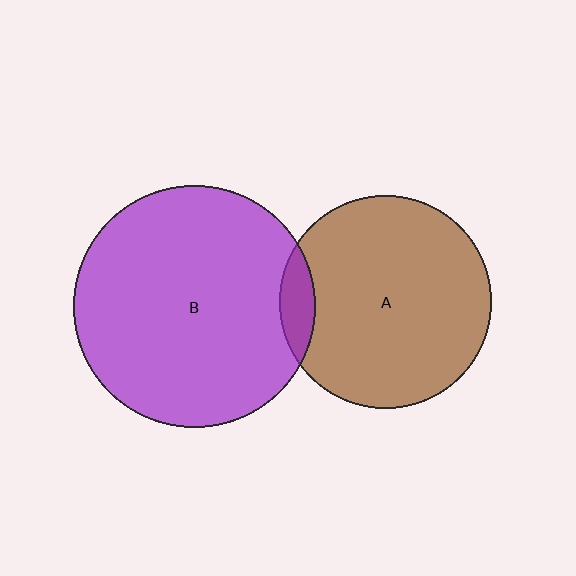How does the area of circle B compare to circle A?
Approximately 1.3 times.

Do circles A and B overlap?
Yes.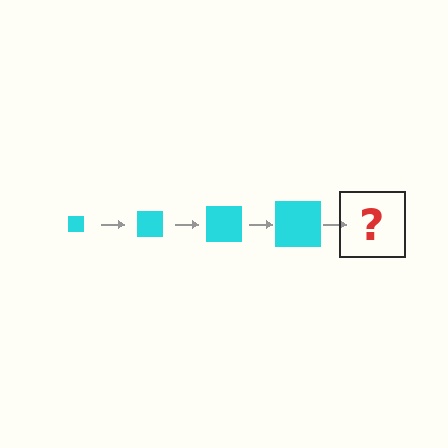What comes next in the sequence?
The next element should be a cyan square, larger than the previous one.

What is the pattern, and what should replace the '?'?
The pattern is that the square gets progressively larger each step. The '?' should be a cyan square, larger than the previous one.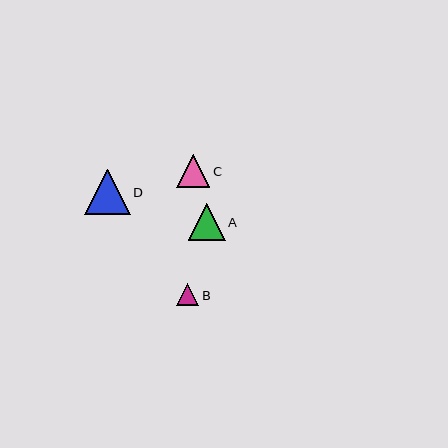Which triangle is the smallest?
Triangle B is the smallest with a size of approximately 23 pixels.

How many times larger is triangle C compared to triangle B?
Triangle C is approximately 1.5 times the size of triangle B.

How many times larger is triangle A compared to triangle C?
Triangle A is approximately 1.1 times the size of triangle C.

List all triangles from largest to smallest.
From largest to smallest: D, A, C, B.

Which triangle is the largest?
Triangle D is the largest with a size of approximately 45 pixels.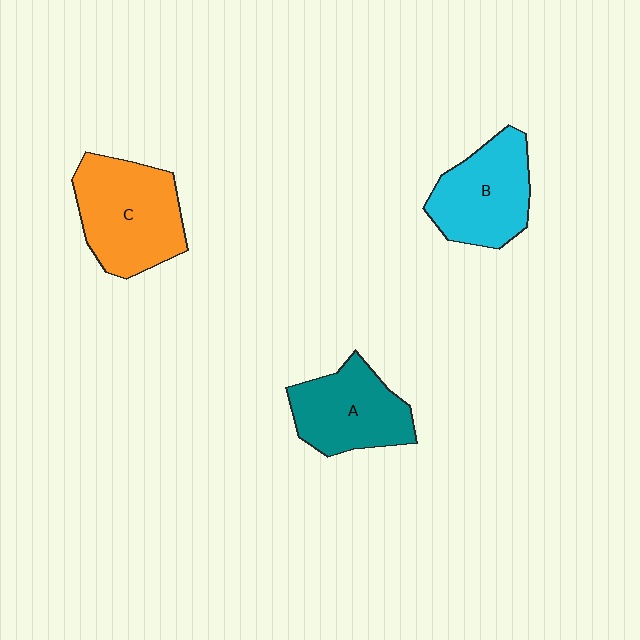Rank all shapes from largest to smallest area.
From largest to smallest: C (orange), B (cyan), A (teal).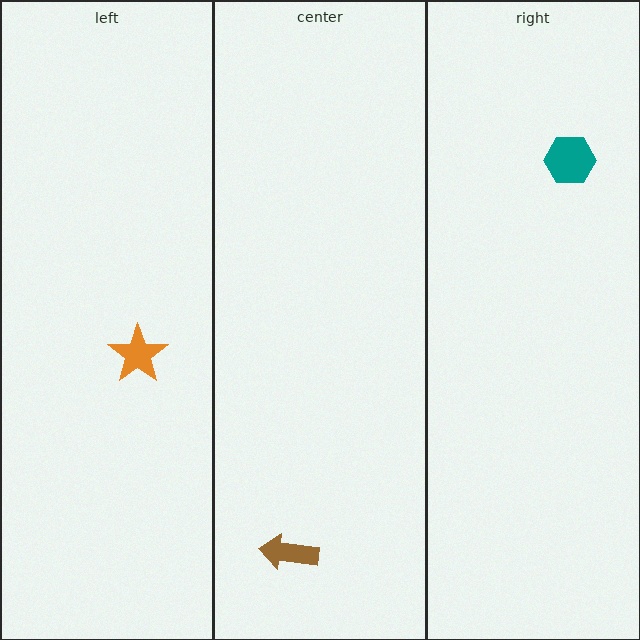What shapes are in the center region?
The brown arrow.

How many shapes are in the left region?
1.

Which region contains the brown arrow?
The center region.